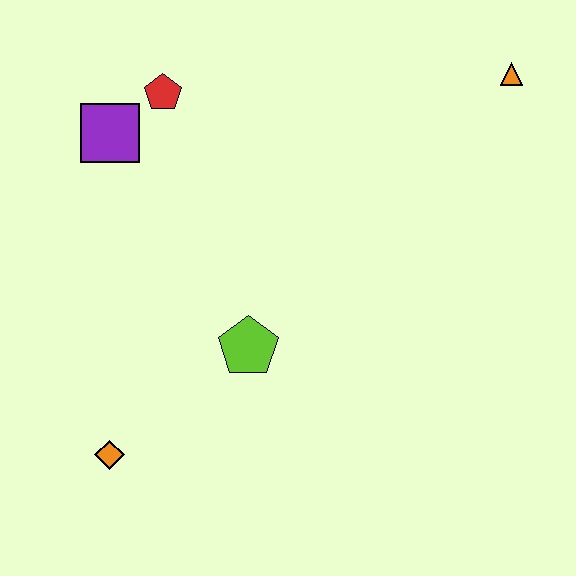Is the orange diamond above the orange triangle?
No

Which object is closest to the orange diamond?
The lime pentagon is closest to the orange diamond.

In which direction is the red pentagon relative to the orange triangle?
The red pentagon is to the left of the orange triangle.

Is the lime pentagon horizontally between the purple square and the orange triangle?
Yes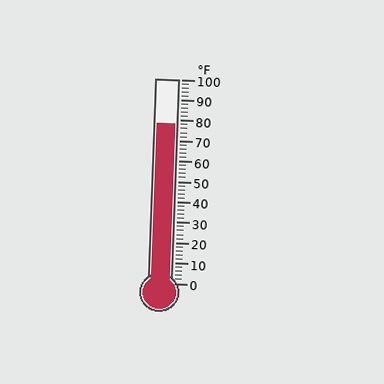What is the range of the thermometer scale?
The thermometer scale ranges from 0°F to 100°F.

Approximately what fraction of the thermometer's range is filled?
The thermometer is filled to approximately 80% of its range.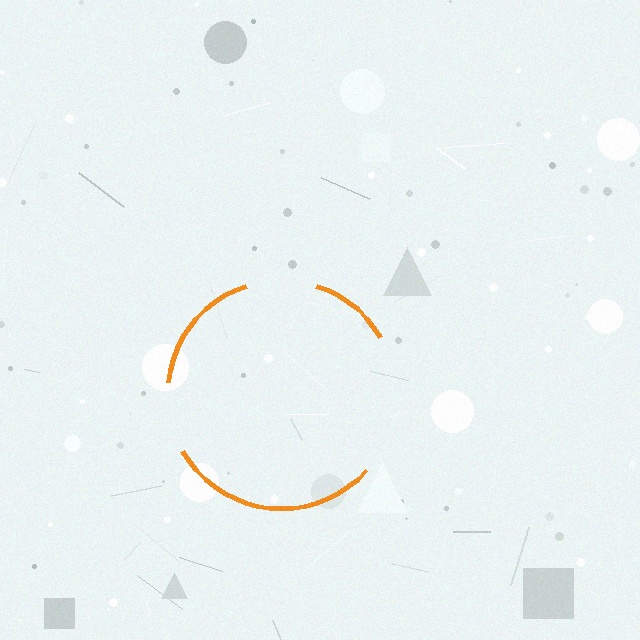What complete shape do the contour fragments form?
The contour fragments form a circle.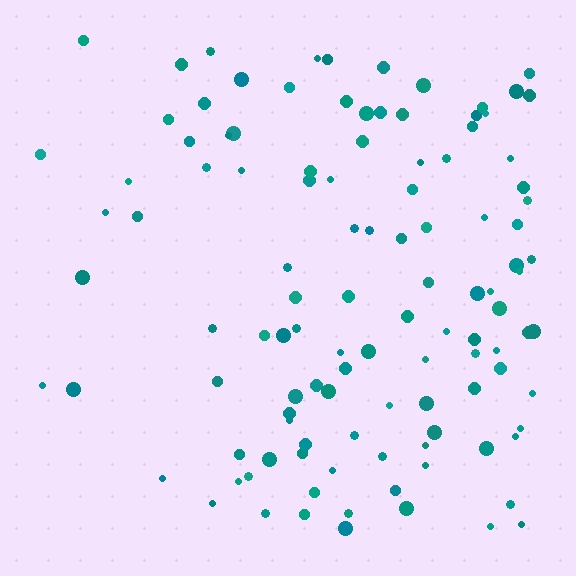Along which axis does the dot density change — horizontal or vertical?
Horizontal.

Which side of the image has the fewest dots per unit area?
The left.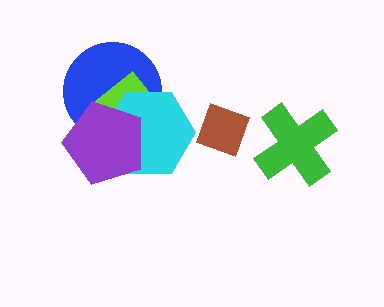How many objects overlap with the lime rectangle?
3 objects overlap with the lime rectangle.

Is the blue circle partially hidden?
Yes, it is partially covered by another shape.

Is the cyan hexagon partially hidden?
Yes, it is partially covered by another shape.